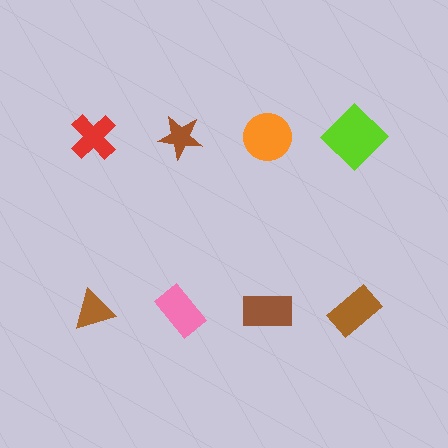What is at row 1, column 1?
A red cross.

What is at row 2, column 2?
A pink rectangle.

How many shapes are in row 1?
4 shapes.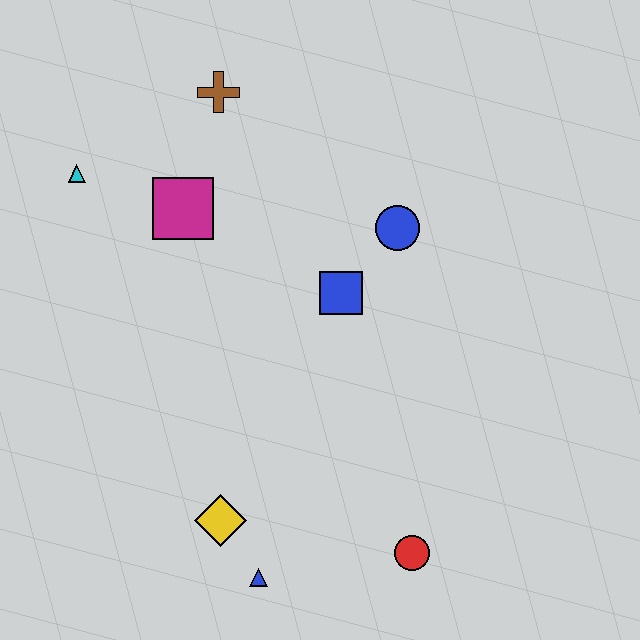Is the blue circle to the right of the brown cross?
Yes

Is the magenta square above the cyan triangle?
No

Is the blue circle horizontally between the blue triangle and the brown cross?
No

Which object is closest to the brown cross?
The magenta square is closest to the brown cross.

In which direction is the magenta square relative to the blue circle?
The magenta square is to the left of the blue circle.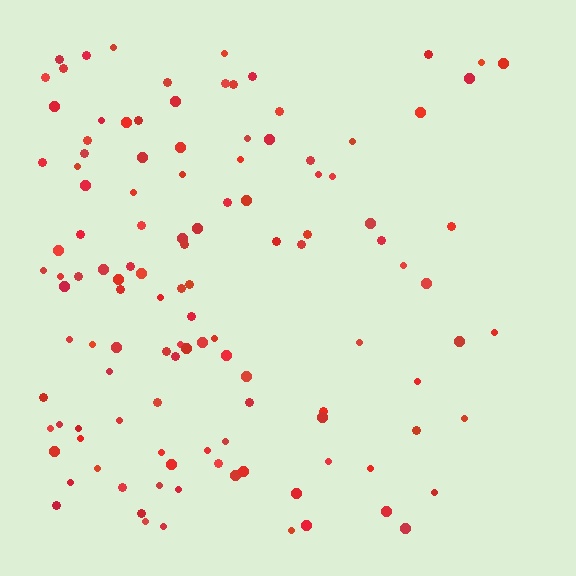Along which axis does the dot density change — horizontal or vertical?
Horizontal.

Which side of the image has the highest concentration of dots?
The left.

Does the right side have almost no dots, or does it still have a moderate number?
Still a moderate number, just noticeably fewer than the left.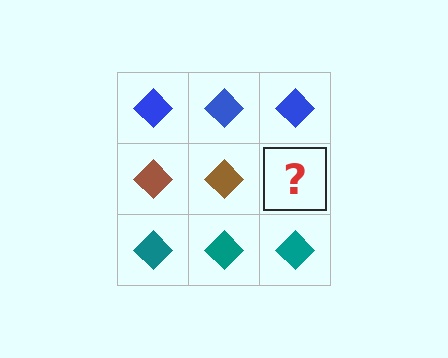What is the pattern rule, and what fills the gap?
The rule is that each row has a consistent color. The gap should be filled with a brown diamond.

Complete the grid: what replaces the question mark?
The question mark should be replaced with a brown diamond.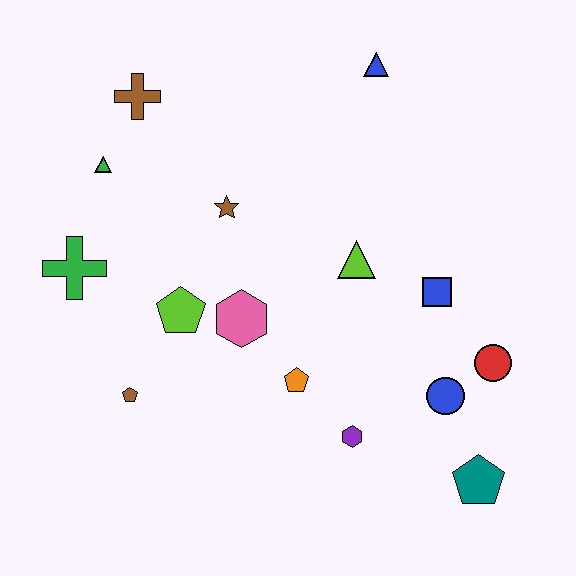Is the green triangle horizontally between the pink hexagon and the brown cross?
No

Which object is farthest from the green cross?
The teal pentagon is farthest from the green cross.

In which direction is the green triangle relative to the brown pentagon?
The green triangle is above the brown pentagon.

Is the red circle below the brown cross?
Yes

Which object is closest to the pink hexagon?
The lime pentagon is closest to the pink hexagon.